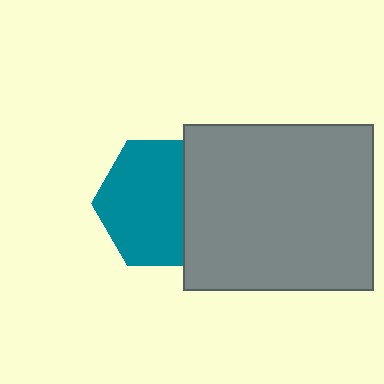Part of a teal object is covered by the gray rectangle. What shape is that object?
It is a hexagon.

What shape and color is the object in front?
The object in front is a gray rectangle.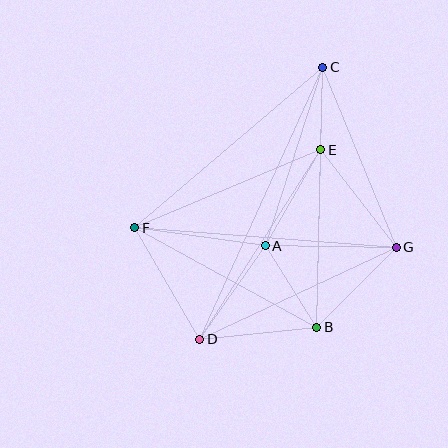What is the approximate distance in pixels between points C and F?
The distance between C and F is approximately 247 pixels.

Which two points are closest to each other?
Points C and E are closest to each other.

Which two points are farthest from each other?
Points C and D are farthest from each other.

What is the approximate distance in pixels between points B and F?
The distance between B and F is approximately 207 pixels.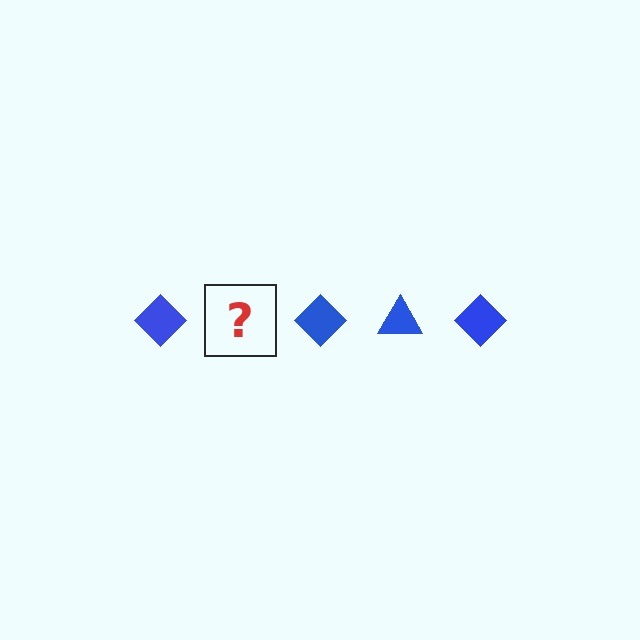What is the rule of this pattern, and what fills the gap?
The rule is that the pattern cycles through diamond, triangle shapes in blue. The gap should be filled with a blue triangle.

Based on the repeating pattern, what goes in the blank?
The blank should be a blue triangle.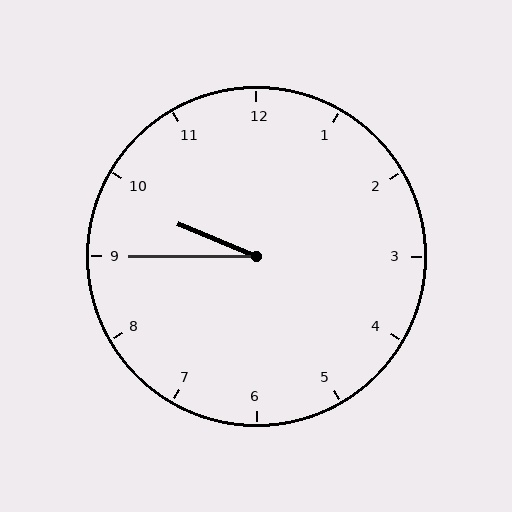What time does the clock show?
9:45.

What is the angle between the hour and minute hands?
Approximately 22 degrees.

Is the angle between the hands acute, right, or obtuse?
It is acute.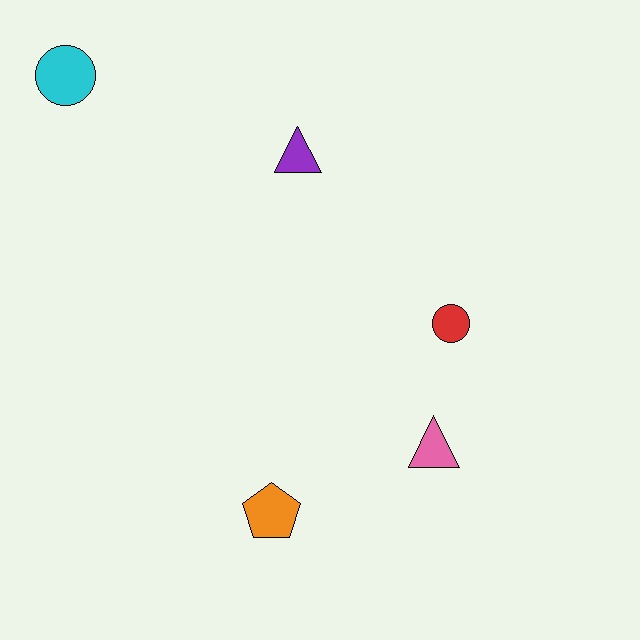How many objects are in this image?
There are 5 objects.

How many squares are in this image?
There are no squares.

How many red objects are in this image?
There is 1 red object.